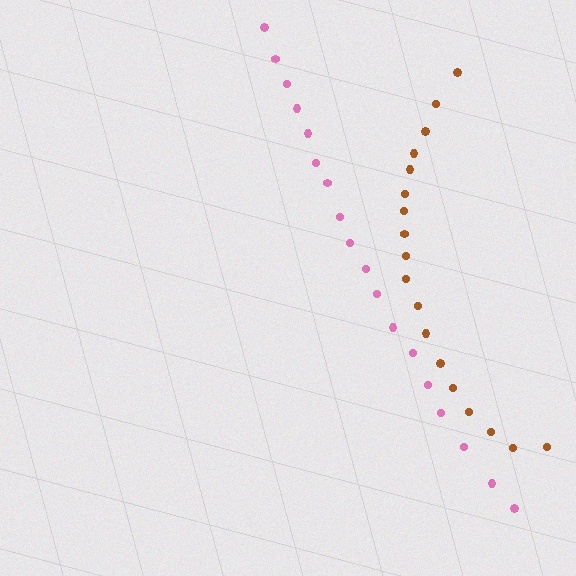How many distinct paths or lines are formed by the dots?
There are 2 distinct paths.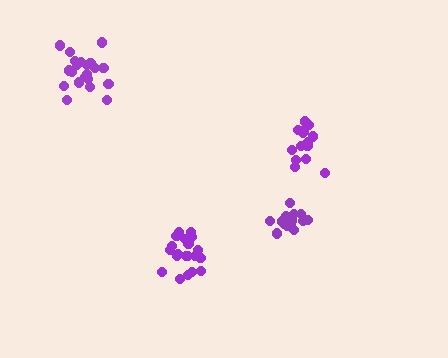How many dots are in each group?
Group 1: 15 dots, Group 2: 21 dots, Group 3: 17 dots, Group 4: 21 dots (74 total).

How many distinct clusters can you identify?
There are 4 distinct clusters.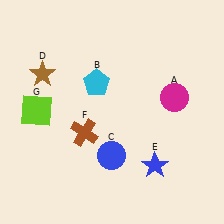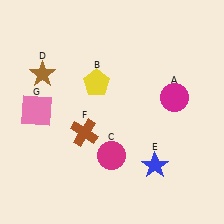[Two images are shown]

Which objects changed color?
B changed from cyan to yellow. C changed from blue to magenta. G changed from lime to pink.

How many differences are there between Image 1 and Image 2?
There are 3 differences between the two images.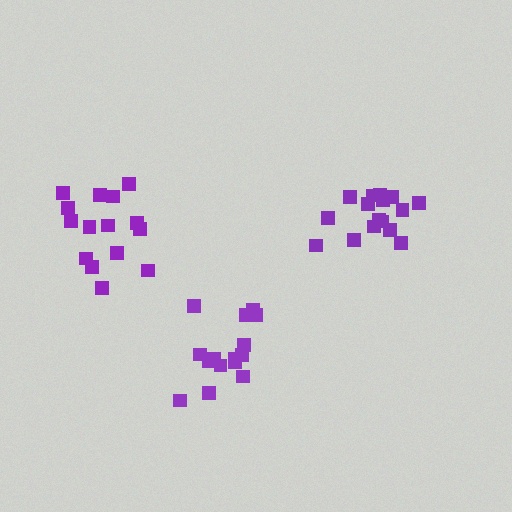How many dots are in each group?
Group 1: 17 dots, Group 2: 15 dots, Group 3: 15 dots (47 total).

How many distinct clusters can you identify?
There are 3 distinct clusters.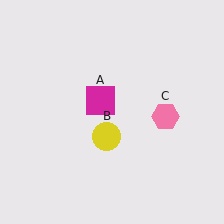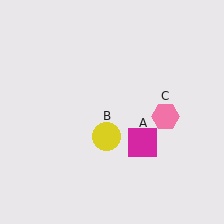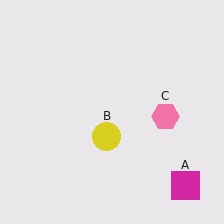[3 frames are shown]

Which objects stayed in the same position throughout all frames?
Yellow circle (object B) and pink hexagon (object C) remained stationary.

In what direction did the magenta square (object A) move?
The magenta square (object A) moved down and to the right.